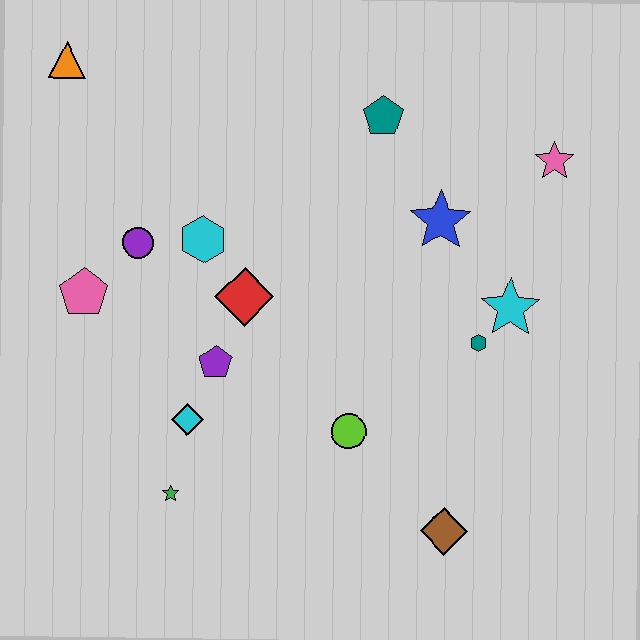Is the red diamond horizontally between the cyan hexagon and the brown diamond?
Yes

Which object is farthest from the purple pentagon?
The pink star is farthest from the purple pentagon.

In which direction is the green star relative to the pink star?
The green star is to the left of the pink star.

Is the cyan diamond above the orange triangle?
No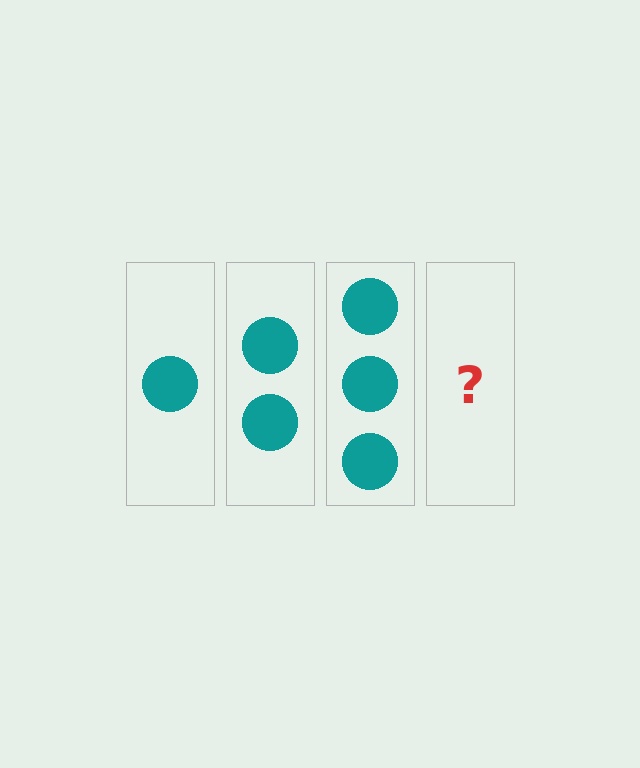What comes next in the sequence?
The next element should be 4 circles.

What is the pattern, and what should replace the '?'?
The pattern is that each step adds one more circle. The '?' should be 4 circles.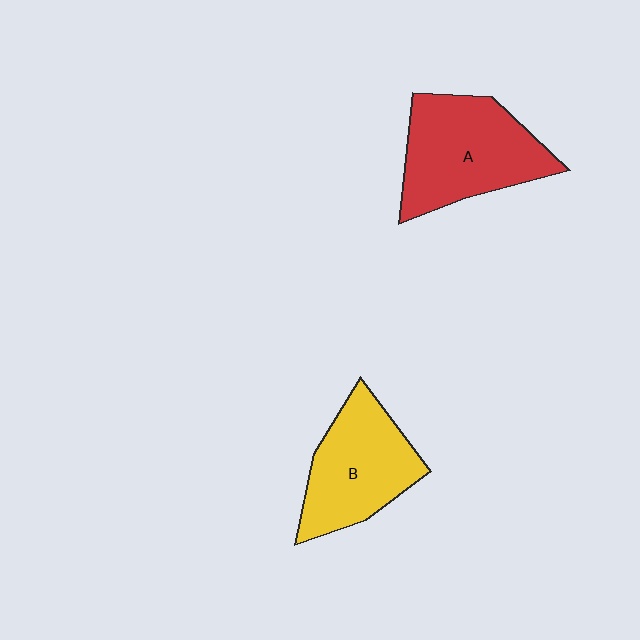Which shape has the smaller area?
Shape B (yellow).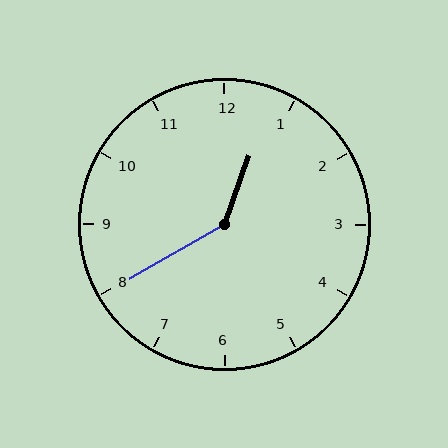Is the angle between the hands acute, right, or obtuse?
It is obtuse.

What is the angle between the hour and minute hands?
Approximately 140 degrees.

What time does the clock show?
12:40.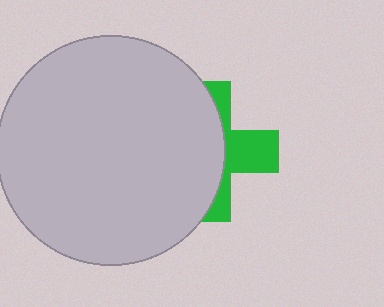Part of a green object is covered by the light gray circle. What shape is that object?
It is a cross.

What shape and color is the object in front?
The object in front is a light gray circle.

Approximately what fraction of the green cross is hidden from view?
Roughly 62% of the green cross is hidden behind the light gray circle.